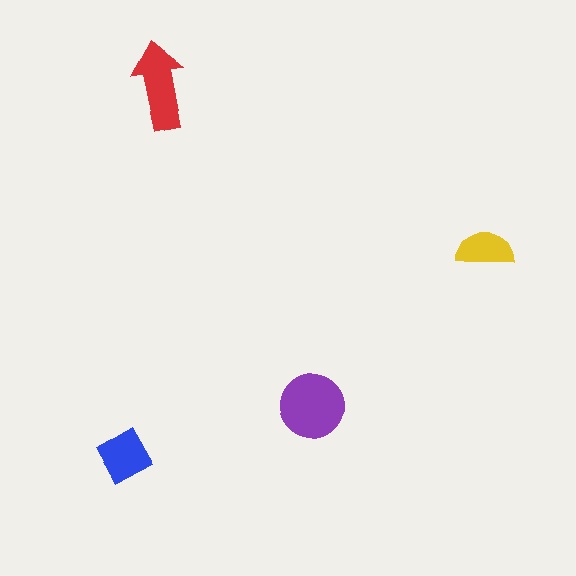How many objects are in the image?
There are 4 objects in the image.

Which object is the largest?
The purple circle.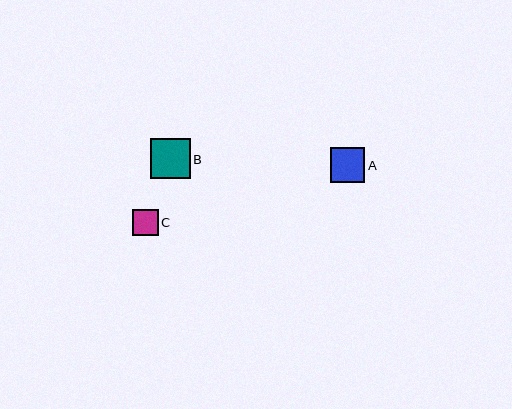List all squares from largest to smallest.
From largest to smallest: B, A, C.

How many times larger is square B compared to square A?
Square B is approximately 1.1 times the size of square A.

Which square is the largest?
Square B is the largest with a size of approximately 40 pixels.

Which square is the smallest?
Square C is the smallest with a size of approximately 26 pixels.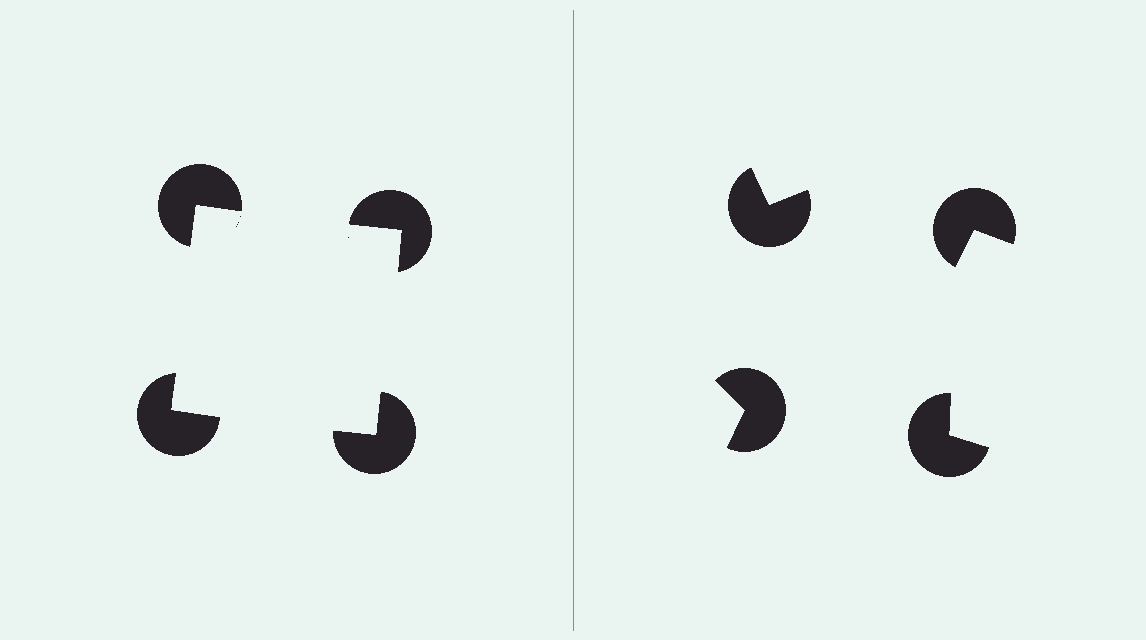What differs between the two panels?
The pac-man discs are positioned identically on both sides; only the wedge orientations differ. On the left they align to a square; on the right they are misaligned.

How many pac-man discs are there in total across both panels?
8 — 4 on each side.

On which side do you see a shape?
An illusory square appears on the left side. On the right side the wedge cuts are rotated, so no coherent shape forms.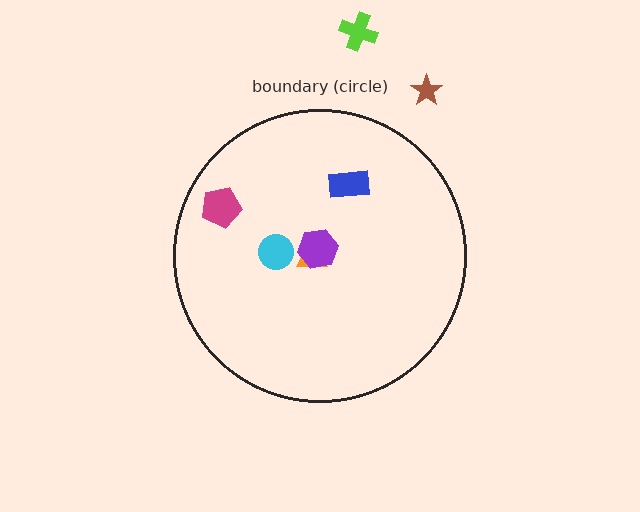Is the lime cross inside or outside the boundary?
Outside.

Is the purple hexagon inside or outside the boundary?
Inside.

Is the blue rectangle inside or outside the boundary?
Inside.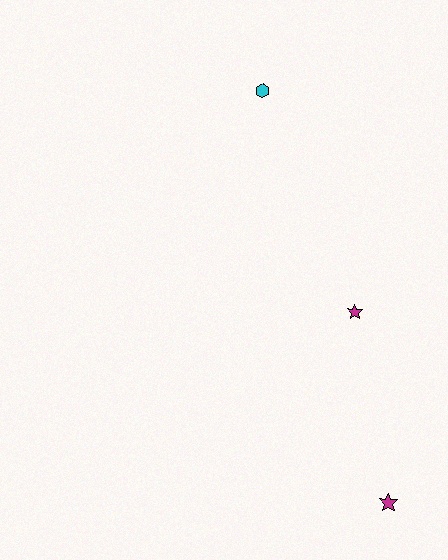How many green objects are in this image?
There are no green objects.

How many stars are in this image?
There are 2 stars.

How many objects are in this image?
There are 3 objects.